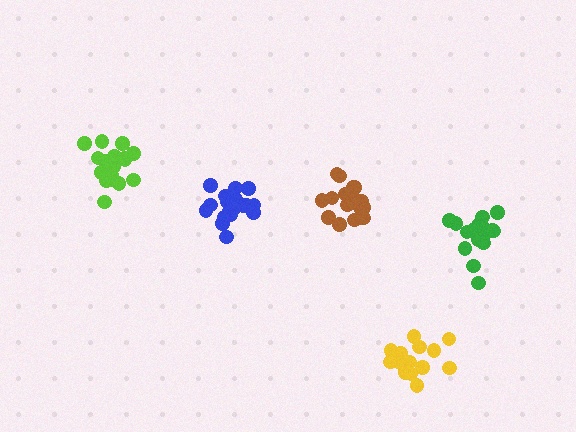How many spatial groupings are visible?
There are 5 spatial groupings.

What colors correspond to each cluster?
The clusters are colored: blue, brown, yellow, lime, green.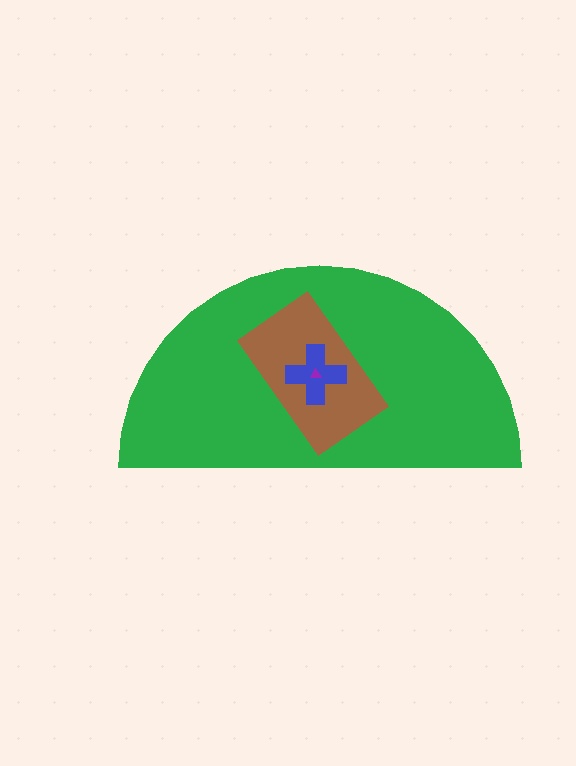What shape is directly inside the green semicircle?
The brown rectangle.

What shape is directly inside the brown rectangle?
The blue cross.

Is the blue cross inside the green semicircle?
Yes.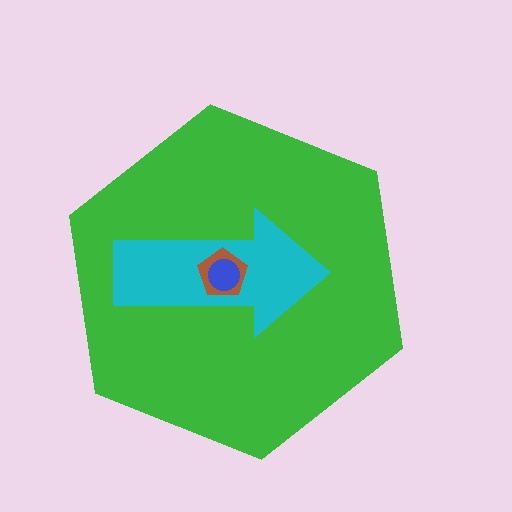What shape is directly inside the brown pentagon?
The blue circle.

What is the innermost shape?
The blue circle.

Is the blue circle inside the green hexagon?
Yes.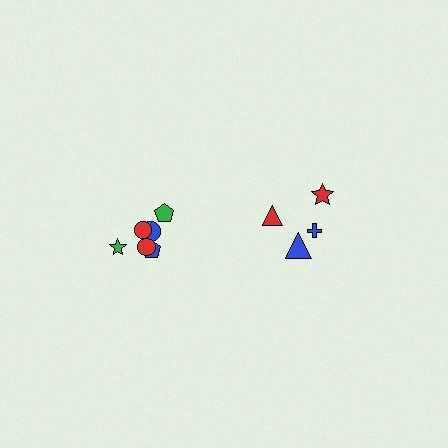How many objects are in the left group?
There are 6 objects.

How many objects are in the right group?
There are 4 objects.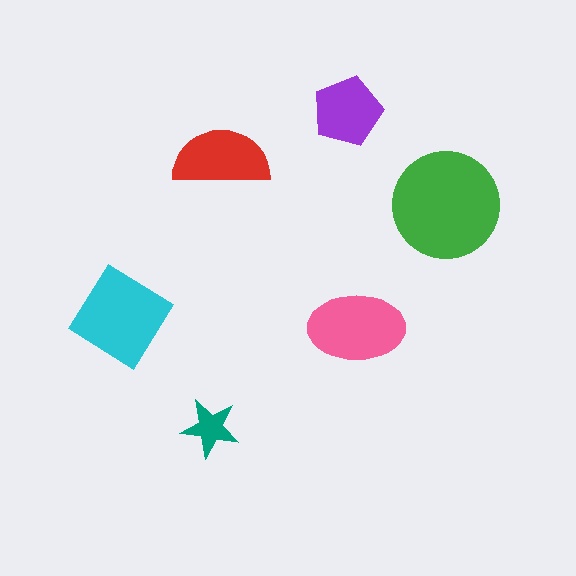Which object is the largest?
The green circle.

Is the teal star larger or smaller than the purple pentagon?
Smaller.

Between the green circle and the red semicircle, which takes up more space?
The green circle.